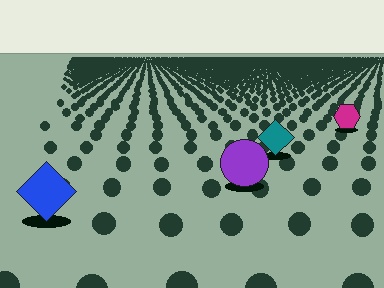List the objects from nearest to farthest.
From nearest to farthest: the blue diamond, the purple circle, the teal diamond, the magenta hexagon.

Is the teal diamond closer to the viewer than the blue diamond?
No. The blue diamond is closer — you can tell from the texture gradient: the ground texture is coarser near it.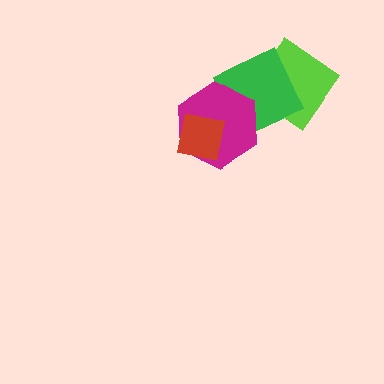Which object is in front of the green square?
The magenta hexagon is in front of the green square.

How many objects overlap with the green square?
2 objects overlap with the green square.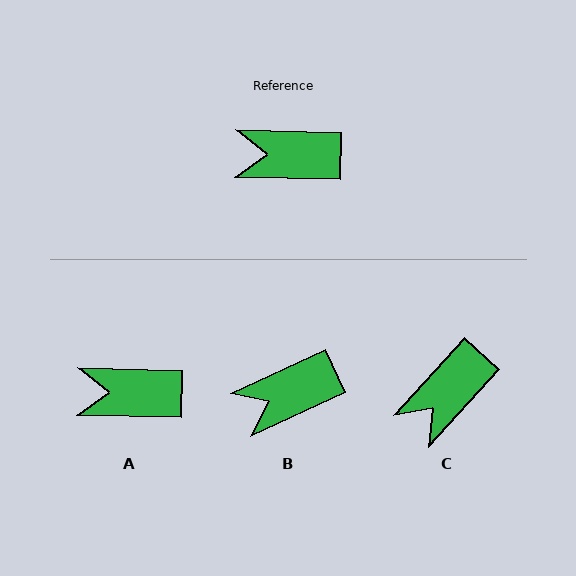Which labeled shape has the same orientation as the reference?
A.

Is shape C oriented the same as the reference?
No, it is off by about 49 degrees.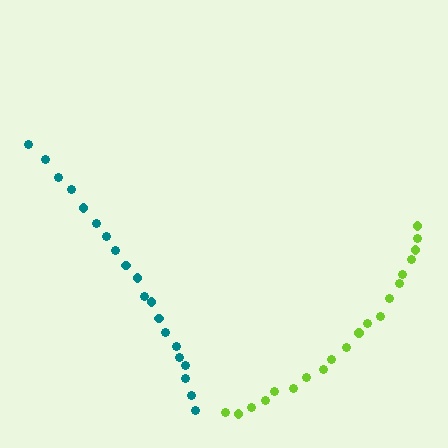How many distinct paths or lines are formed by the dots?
There are 2 distinct paths.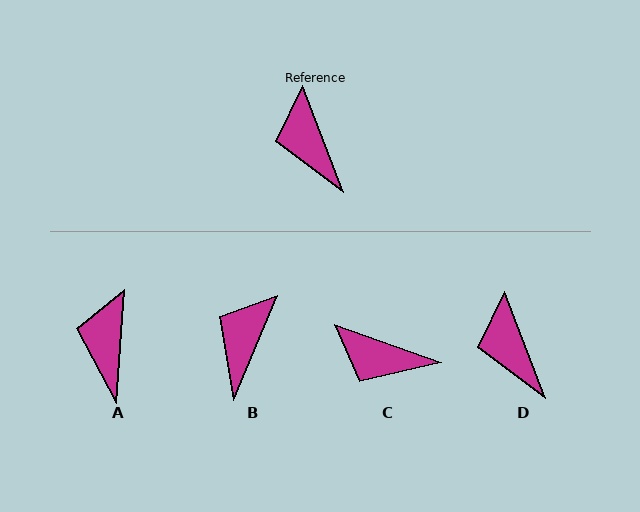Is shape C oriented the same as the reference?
No, it is off by about 50 degrees.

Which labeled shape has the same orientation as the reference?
D.